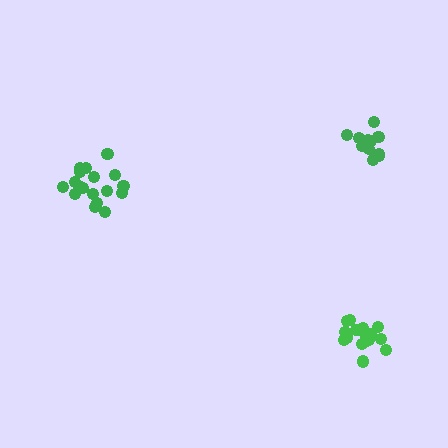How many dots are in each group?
Group 1: 17 dots, Group 2: 18 dots, Group 3: 12 dots (47 total).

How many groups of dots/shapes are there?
There are 3 groups.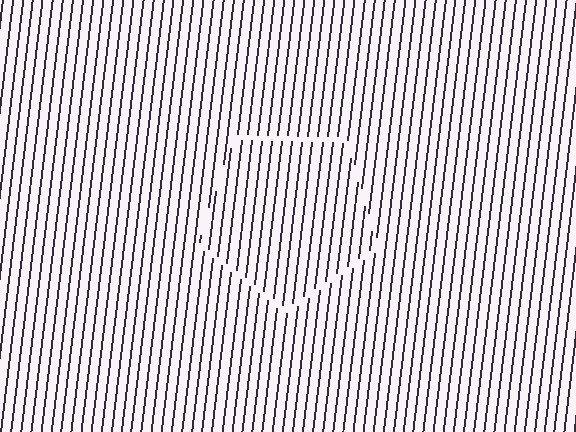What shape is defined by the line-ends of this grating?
An illusory pentagon. The interior of the shape contains the same grating, shifted by half a period — the contour is defined by the phase discontinuity where line-ends from the inner and outer gratings abut.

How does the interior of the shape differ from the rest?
The interior of the shape contains the same grating, shifted by half a period — the contour is defined by the phase discontinuity where line-ends from the inner and outer gratings abut.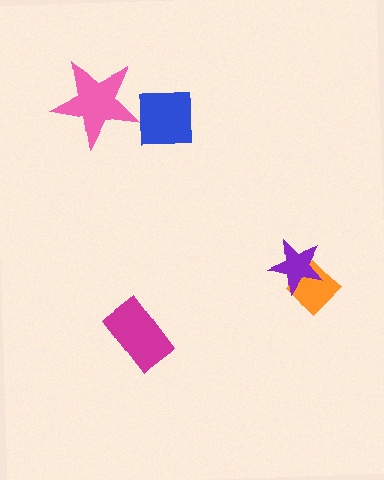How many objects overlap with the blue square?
0 objects overlap with the blue square.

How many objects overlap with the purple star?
1 object overlaps with the purple star.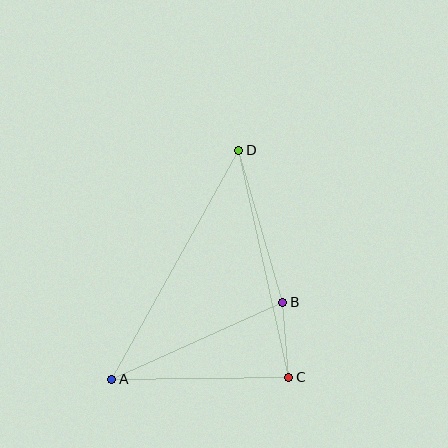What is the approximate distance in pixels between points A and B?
The distance between A and B is approximately 188 pixels.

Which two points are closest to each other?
Points B and C are closest to each other.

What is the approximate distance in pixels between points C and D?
The distance between C and D is approximately 232 pixels.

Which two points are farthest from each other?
Points A and D are farthest from each other.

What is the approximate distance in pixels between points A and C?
The distance between A and C is approximately 177 pixels.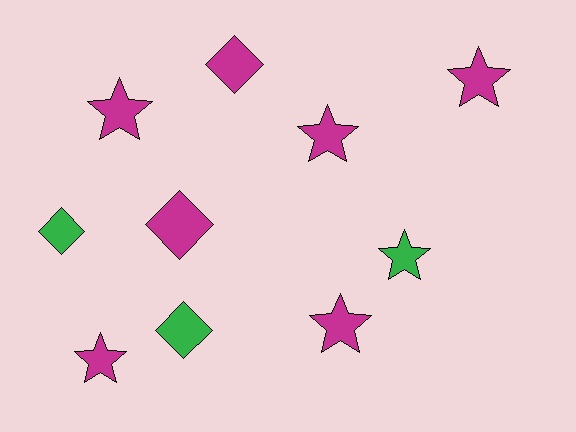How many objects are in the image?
There are 10 objects.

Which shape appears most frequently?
Star, with 6 objects.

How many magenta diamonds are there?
There are 2 magenta diamonds.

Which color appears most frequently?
Magenta, with 7 objects.